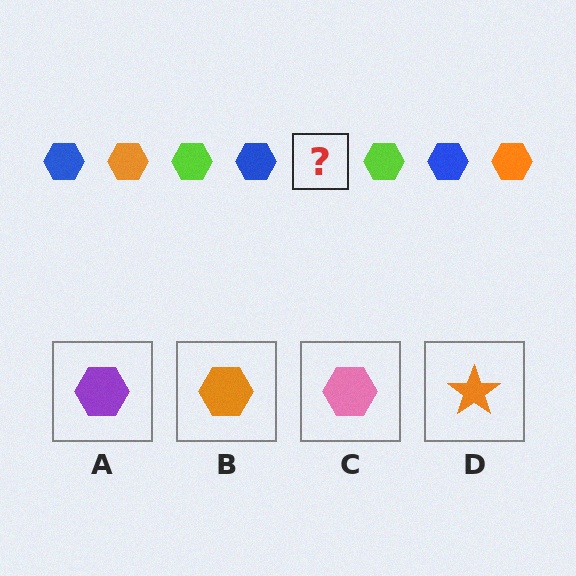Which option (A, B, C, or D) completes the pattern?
B.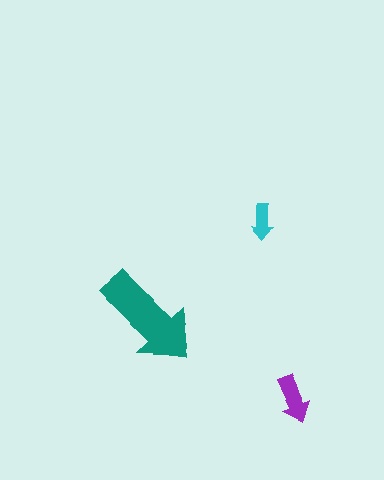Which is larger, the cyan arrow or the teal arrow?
The teal one.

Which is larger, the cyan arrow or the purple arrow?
The purple one.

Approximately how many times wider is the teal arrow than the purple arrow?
About 2 times wider.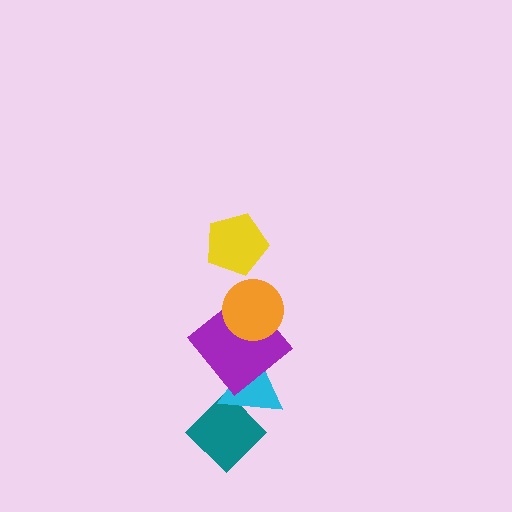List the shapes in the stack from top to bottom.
From top to bottom: the yellow pentagon, the orange circle, the purple diamond, the cyan triangle, the teal diamond.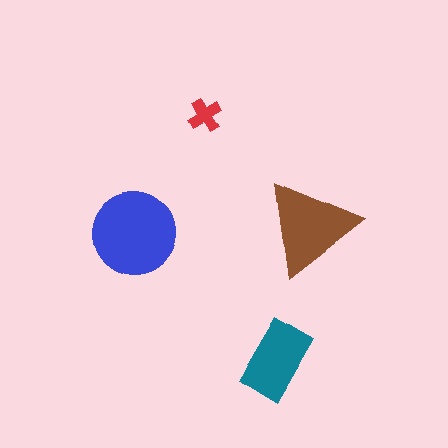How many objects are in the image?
There are 4 objects in the image.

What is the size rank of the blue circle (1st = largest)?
1st.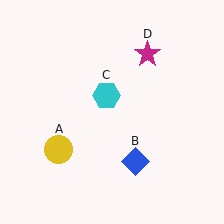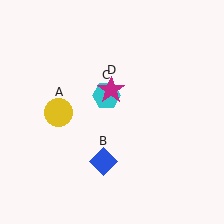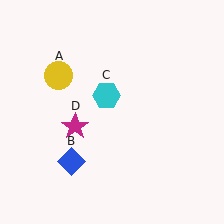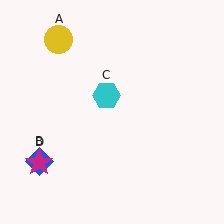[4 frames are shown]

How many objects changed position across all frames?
3 objects changed position: yellow circle (object A), blue diamond (object B), magenta star (object D).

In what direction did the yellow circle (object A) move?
The yellow circle (object A) moved up.